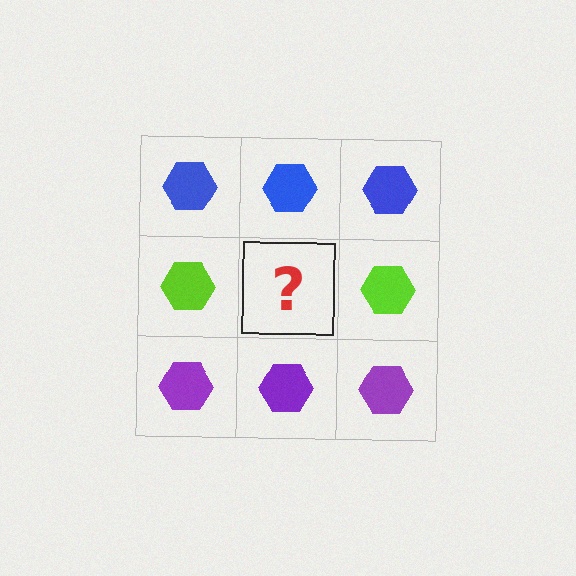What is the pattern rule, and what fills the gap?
The rule is that each row has a consistent color. The gap should be filled with a lime hexagon.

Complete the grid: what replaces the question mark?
The question mark should be replaced with a lime hexagon.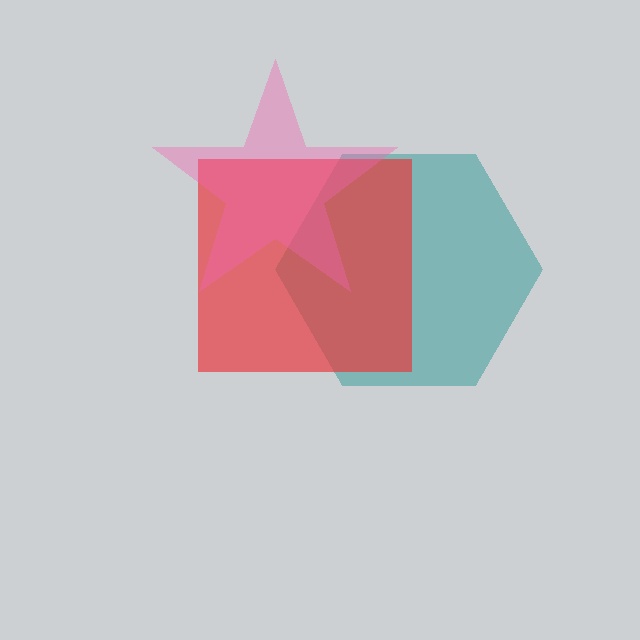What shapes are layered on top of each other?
The layered shapes are: a teal hexagon, a red square, a pink star.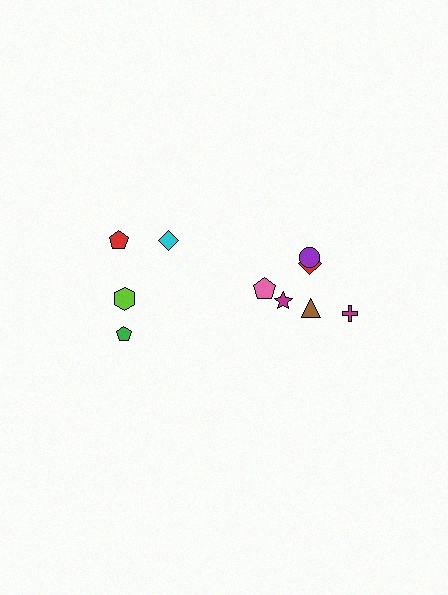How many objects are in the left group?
There are 4 objects.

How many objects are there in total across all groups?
There are 10 objects.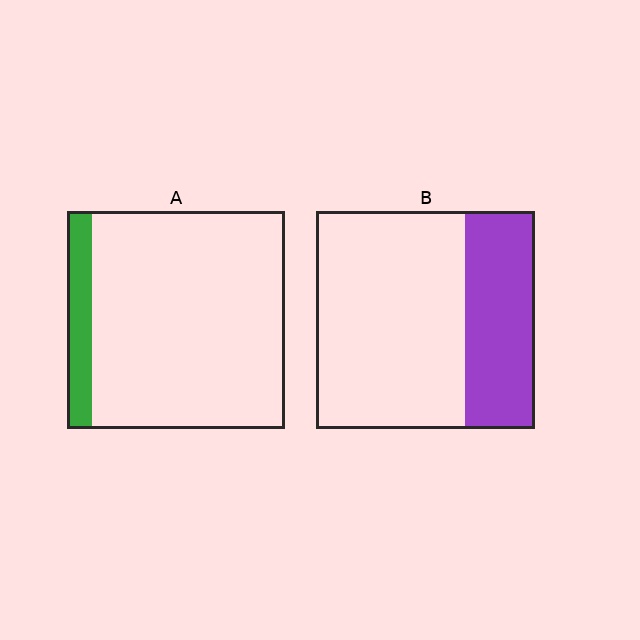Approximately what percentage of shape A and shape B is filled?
A is approximately 10% and B is approximately 30%.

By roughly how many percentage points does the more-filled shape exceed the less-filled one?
By roughly 20 percentage points (B over A).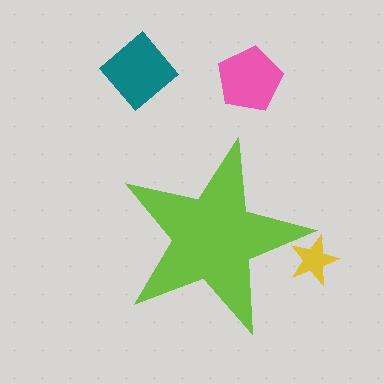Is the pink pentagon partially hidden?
No, the pink pentagon is fully visible.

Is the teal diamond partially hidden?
No, the teal diamond is fully visible.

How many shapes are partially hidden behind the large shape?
1 shape is partially hidden.